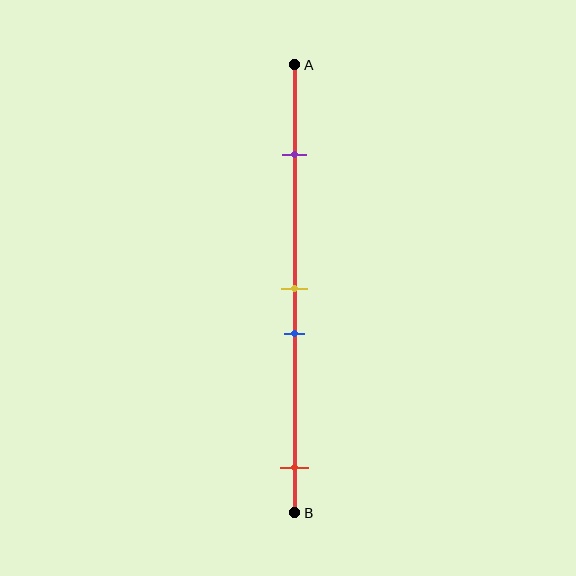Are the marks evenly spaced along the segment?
No, the marks are not evenly spaced.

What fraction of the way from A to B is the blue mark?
The blue mark is approximately 60% (0.6) of the way from A to B.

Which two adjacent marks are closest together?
The yellow and blue marks are the closest adjacent pair.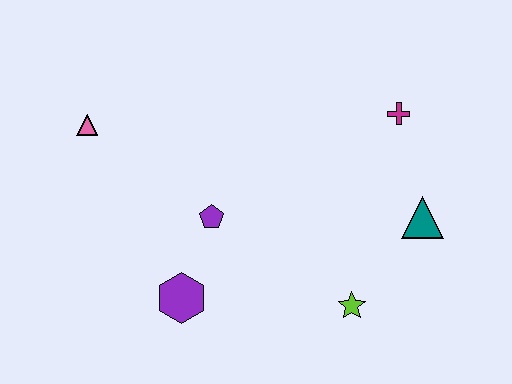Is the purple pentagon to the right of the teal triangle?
No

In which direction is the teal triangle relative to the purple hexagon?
The teal triangle is to the right of the purple hexagon.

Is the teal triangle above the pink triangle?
No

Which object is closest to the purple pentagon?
The purple hexagon is closest to the purple pentagon.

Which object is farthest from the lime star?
The pink triangle is farthest from the lime star.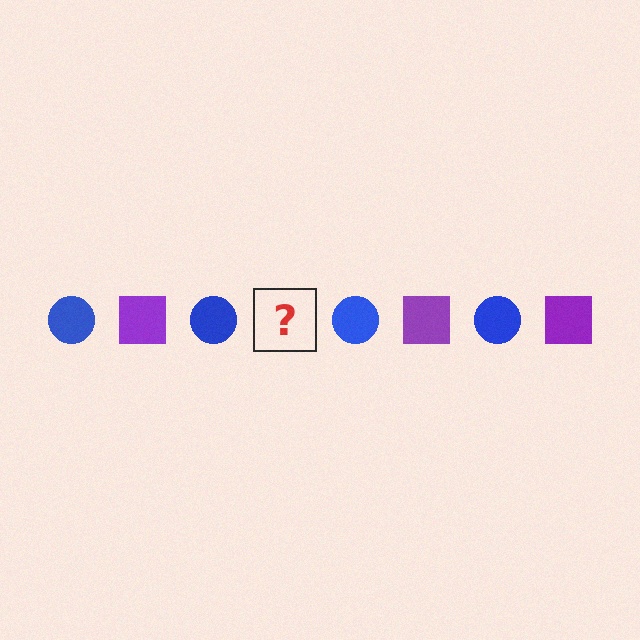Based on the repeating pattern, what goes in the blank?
The blank should be a purple square.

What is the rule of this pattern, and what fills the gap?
The rule is that the pattern alternates between blue circle and purple square. The gap should be filled with a purple square.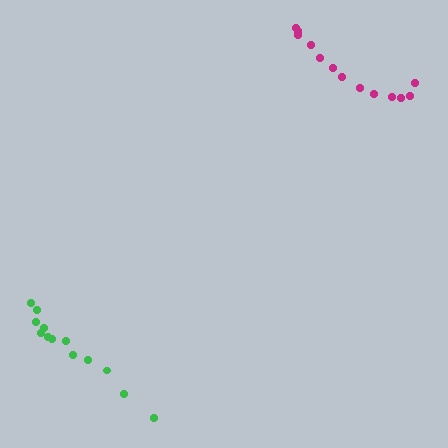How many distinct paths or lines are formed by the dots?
There are 2 distinct paths.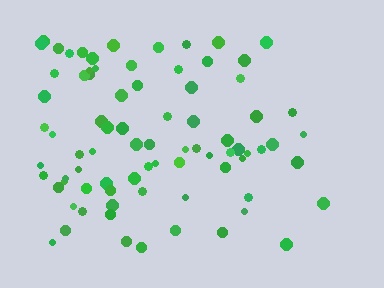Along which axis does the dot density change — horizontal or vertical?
Horizontal.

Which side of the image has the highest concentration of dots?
The left.